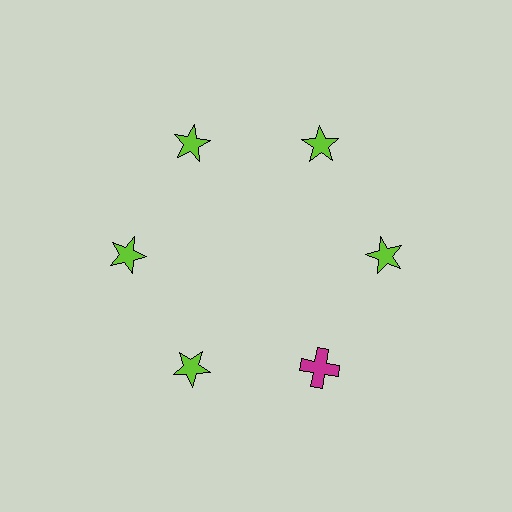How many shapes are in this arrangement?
There are 6 shapes arranged in a ring pattern.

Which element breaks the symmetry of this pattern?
The magenta cross at roughly the 5 o'clock position breaks the symmetry. All other shapes are lime stars.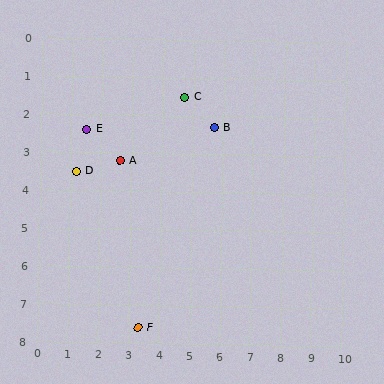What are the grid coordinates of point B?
Point B is at approximately (5.7, 2.3).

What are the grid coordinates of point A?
Point A is at approximately (2.6, 3.2).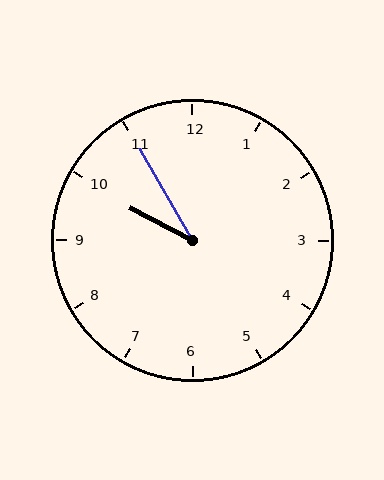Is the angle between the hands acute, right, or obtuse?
It is acute.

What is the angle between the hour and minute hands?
Approximately 32 degrees.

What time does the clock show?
9:55.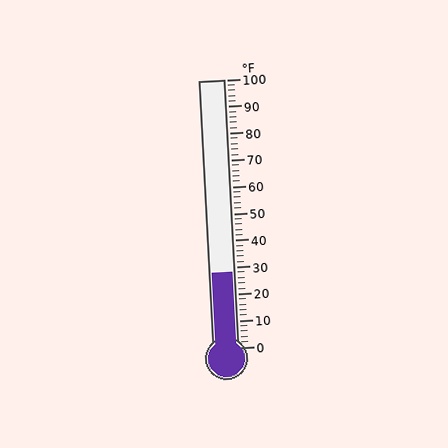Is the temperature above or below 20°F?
The temperature is above 20°F.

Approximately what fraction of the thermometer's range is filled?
The thermometer is filled to approximately 30% of its range.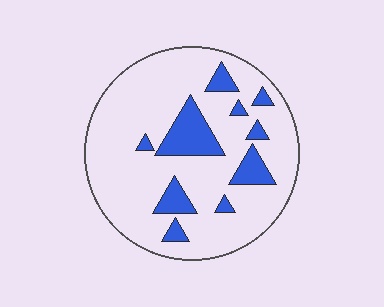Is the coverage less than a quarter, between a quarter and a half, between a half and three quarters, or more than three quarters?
Less than a quarter.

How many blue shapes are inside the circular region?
10.